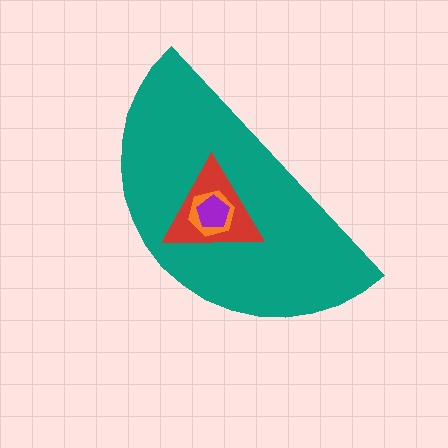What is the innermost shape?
The purple pentagon.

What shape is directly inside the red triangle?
The orange hexagon.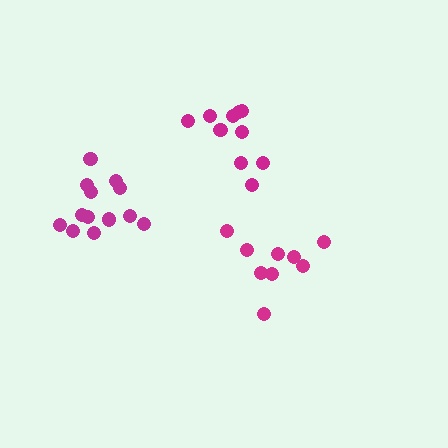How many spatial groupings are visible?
There are 3 spatial groupings.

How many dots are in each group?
Group 1: 9 dots, Group 2: 13 dots, Group 3: 10 dots (32 total).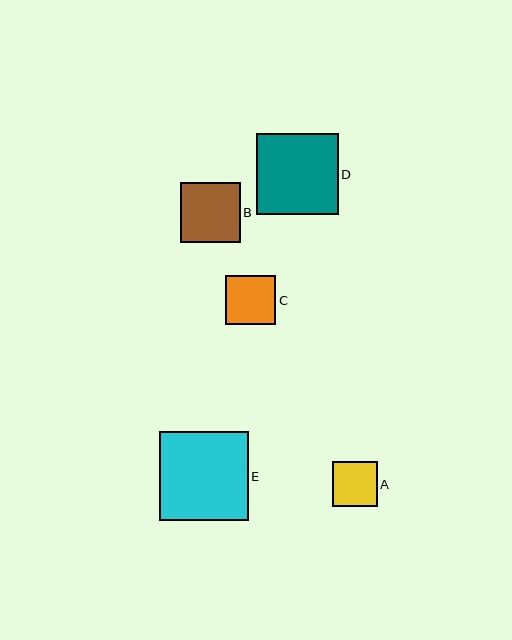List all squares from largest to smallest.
From largest to smallest: E, D, B, C, A.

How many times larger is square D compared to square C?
Square D is approximately 1.6 times the size of square C.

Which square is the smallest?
Square A is the smallest with a size of approximately 45 pixels.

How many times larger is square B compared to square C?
Square B is approximately 1.2 times the size of square C.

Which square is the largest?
Square E is the largest with a size of approximately 89 pixels.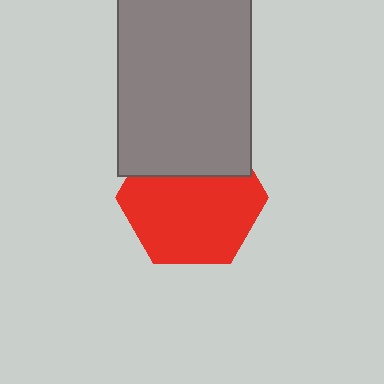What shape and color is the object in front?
The object in front is a gray rectangle.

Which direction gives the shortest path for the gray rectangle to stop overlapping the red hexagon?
Moving up gives the shortest separation.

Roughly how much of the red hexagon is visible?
Most of it is visible (roughly 69%).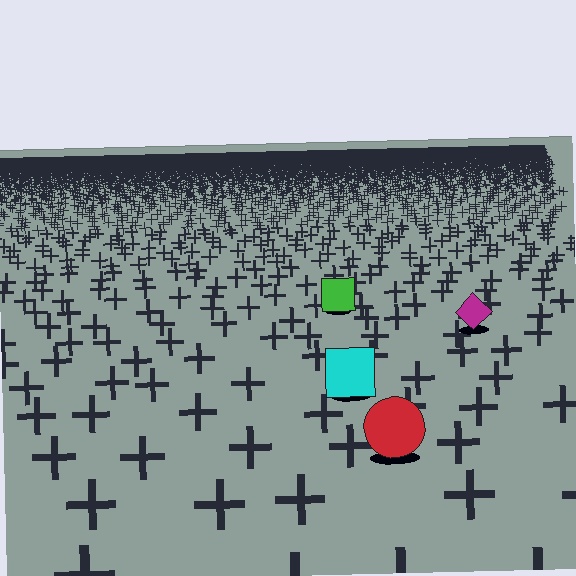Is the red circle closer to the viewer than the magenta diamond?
Yes. The red circle is closer — you can tell from the texture gradient: the ground texture is coarser near it.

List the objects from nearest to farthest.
From nearest to farthest: the red circle, the cyan square, the magenta diamond, the green square.